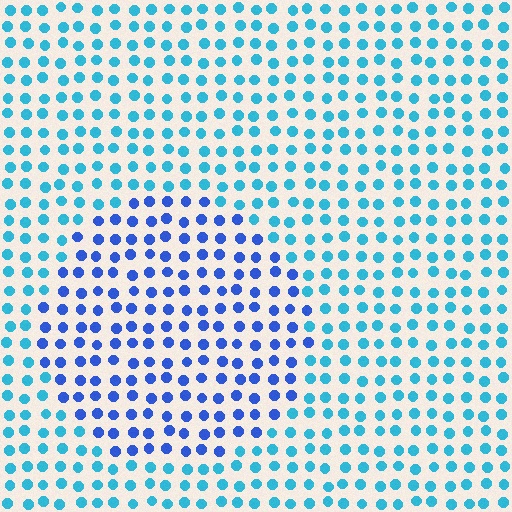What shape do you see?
I see a circle.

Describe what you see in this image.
The image is filled with small cyan elements in a uniform arrangement. A circle-shaped region is visible where the elements are tinted to a slightly different hue, forming a subtle color boundary.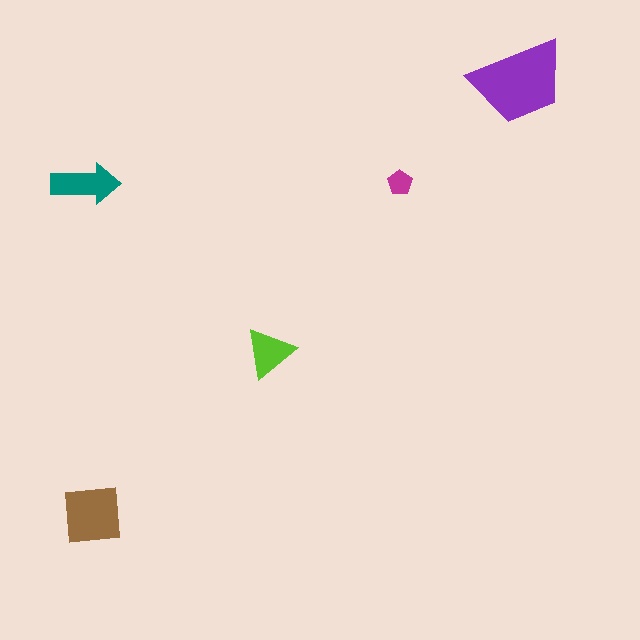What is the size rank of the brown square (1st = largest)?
2nd.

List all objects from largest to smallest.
The purple trapezoid, the brown square, the teal arrow, the lime triangle, the magenta pentagon.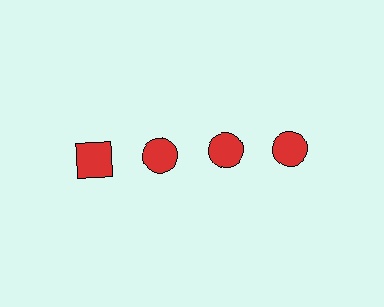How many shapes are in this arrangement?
There are 4 shapes arranged in a grid pattern.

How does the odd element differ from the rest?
It has a different shape: square instead of circle.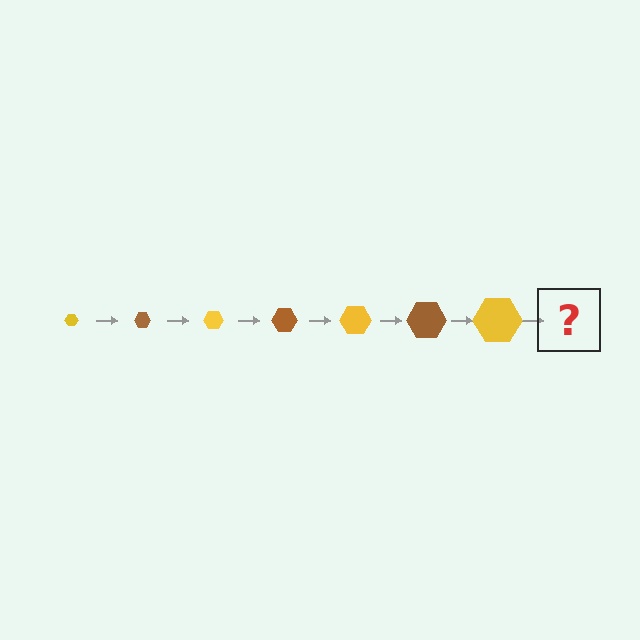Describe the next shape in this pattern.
It should be a brown hexagon, larger than the previous one.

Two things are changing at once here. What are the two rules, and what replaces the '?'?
The two rules are that the hexagon grows larger each step and the color cycles through yellow and brown. The '?' should be a brown hexagon, larger than the previous one.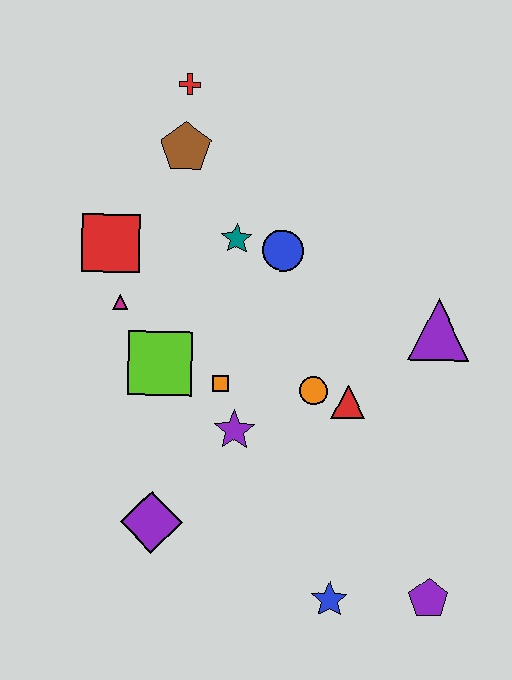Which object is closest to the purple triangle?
The red triangle is closest to the purple triangle.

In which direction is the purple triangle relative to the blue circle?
The purple triangle is to the right of the blue circle.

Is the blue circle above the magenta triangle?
Yes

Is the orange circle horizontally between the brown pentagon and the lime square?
No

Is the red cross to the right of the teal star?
No